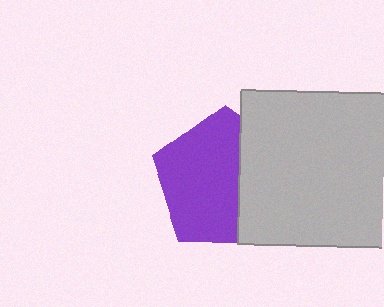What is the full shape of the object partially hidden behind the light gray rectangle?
The partially hidden object is a purple pentagon.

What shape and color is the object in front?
The object in front is a light gray rectangle.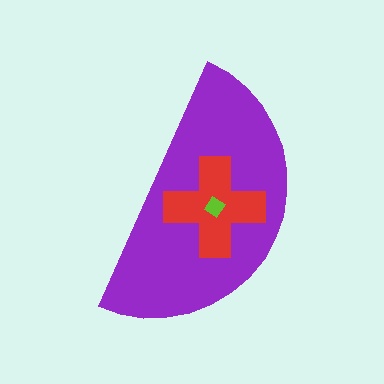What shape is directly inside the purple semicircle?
The red cross.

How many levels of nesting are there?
3.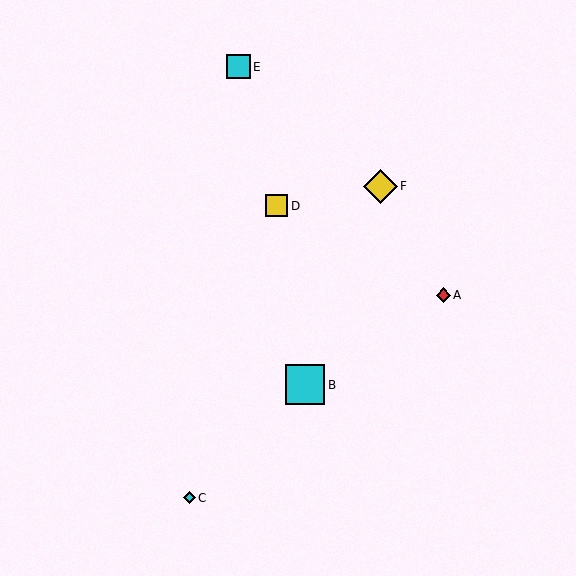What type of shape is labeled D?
Shape D is a yellow square.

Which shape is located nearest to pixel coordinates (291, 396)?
The cyan square (labeled B) at (305, 385) is nearest to that location.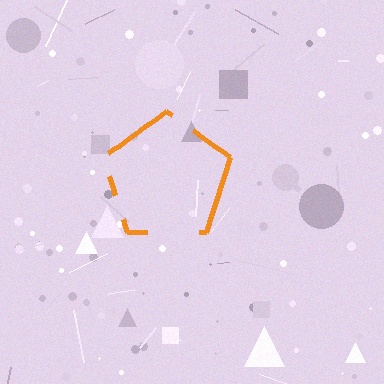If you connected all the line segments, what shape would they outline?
They would outline a pentagon.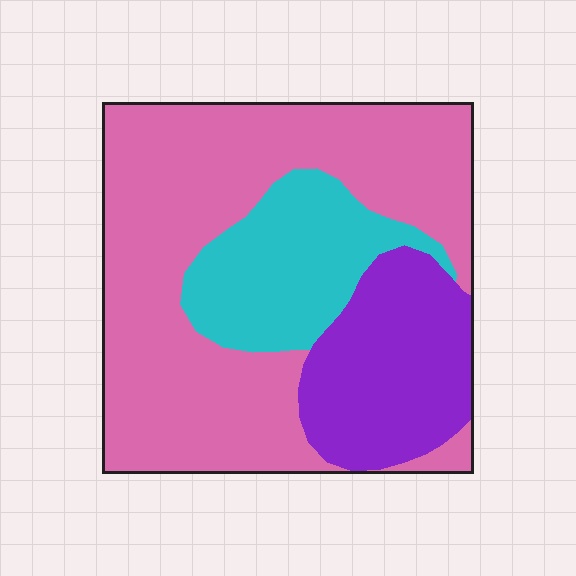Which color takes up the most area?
Pink, at roughly 60%.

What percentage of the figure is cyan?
Cyan takes up between a sixth and a third of the figure.